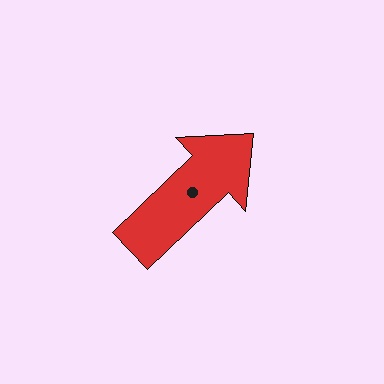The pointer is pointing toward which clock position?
Roughly 2 o'clock.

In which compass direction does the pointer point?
Northeast.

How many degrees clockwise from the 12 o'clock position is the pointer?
Approximately 46 degrees.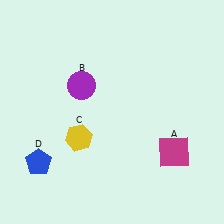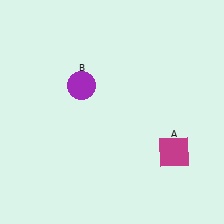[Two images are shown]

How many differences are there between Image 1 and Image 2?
There are 2 differences between the two images.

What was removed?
The yellow hexagon (C), the blue pentagon (D) were removed in Image 2.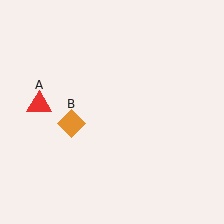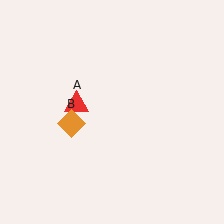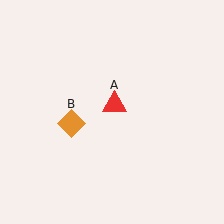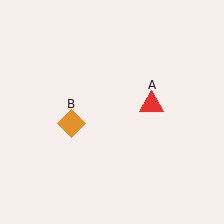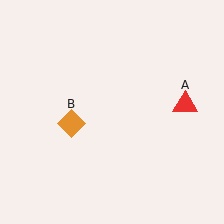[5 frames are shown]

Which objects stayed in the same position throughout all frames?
Orange diamond (object B) remained stationary.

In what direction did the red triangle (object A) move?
The red triangle (object A) moved right.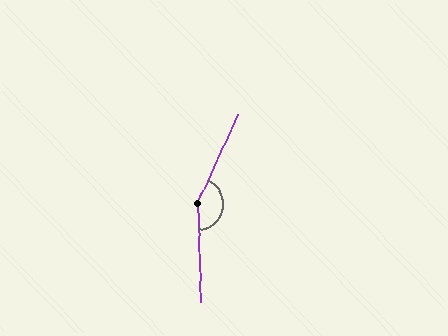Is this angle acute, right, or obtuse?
It is obtuse.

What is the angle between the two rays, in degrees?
Approximately 155 degrees.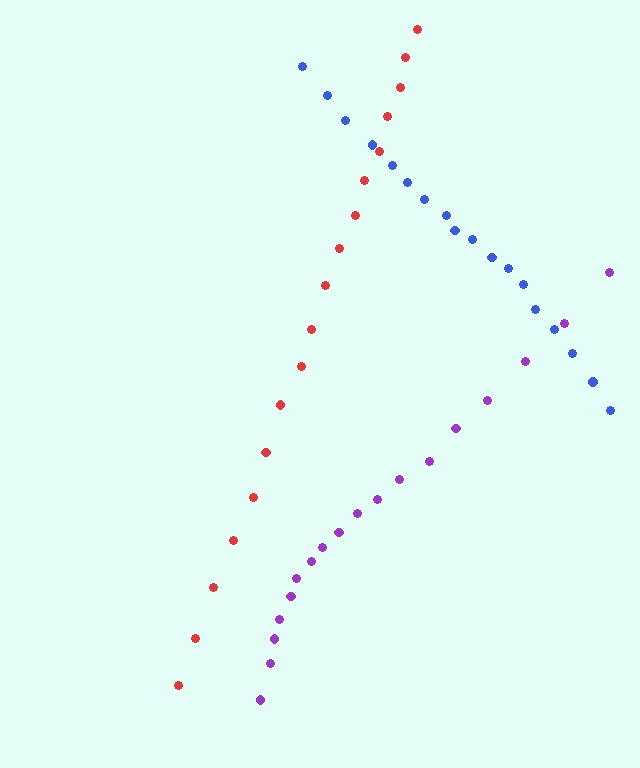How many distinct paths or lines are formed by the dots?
There are 3 distinct paths.